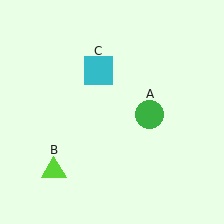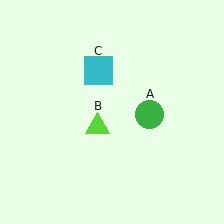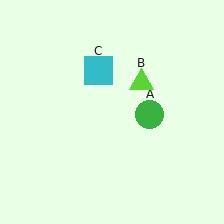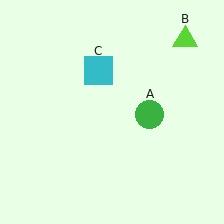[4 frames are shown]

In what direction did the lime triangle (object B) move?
The lime triangle (object B) moved up and to the right.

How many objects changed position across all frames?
1 object changed position: lime triangle (object B).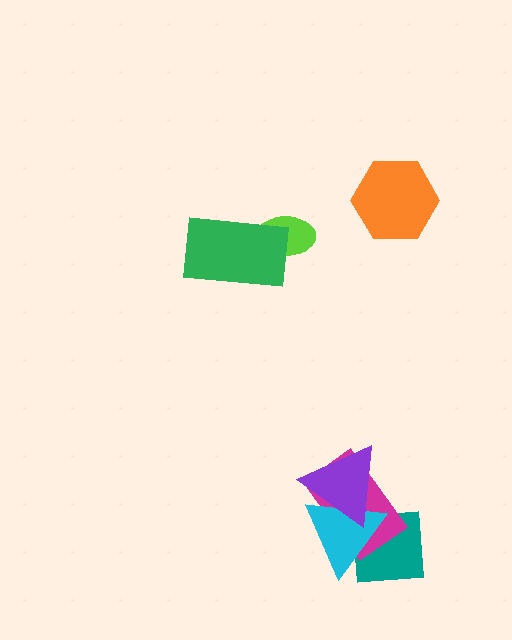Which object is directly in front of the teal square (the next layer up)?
The magenta rectangle is directly in front of the teal square.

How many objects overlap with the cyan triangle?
3 objects overlap with the cyan triangle.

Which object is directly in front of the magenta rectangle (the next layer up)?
The cyan triangle is directly in front of the magenta rectangle.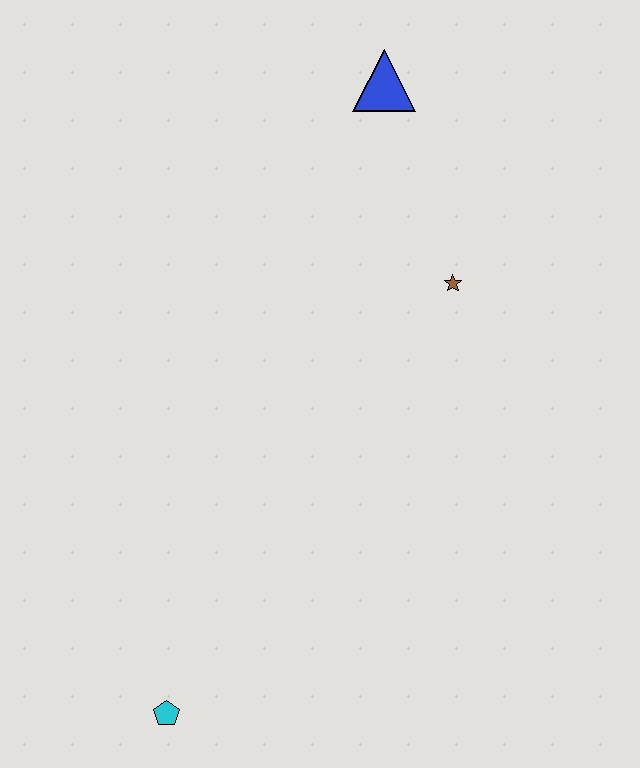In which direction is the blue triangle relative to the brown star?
The blue triangle is above the brown star.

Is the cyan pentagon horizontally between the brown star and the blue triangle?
No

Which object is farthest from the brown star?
The cyan pentagon is farthest from the brown star.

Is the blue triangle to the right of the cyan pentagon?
Yes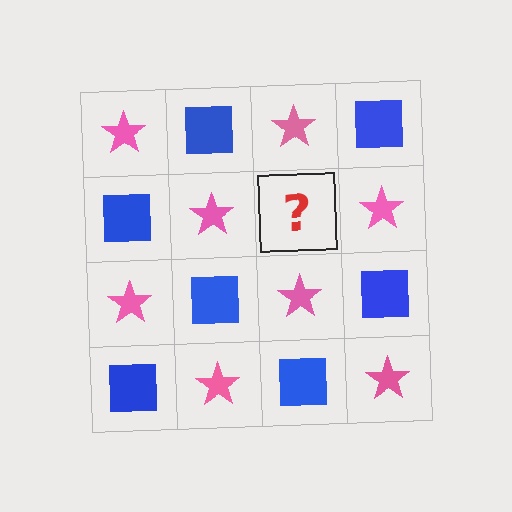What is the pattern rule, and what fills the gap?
The rule is that it alternates pink star and blue square in a checkerboard pattern. The gap should be filled with a blue square.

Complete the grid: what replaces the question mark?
The question mark should be replaced with a blue square.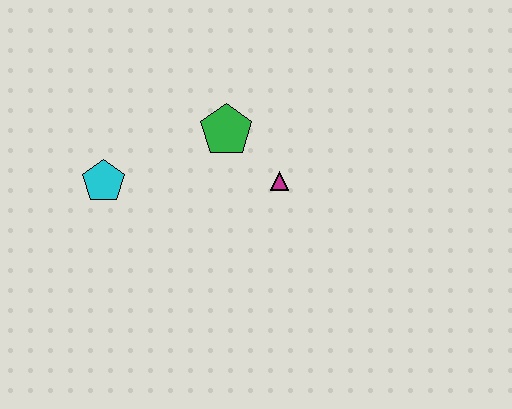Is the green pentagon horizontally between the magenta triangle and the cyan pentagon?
Yes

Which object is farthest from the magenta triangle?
The cyan pentagon is farthest from the magenta triangle.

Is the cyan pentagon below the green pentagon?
Yes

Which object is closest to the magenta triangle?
The green pentagon is closest to the magenta triangle.